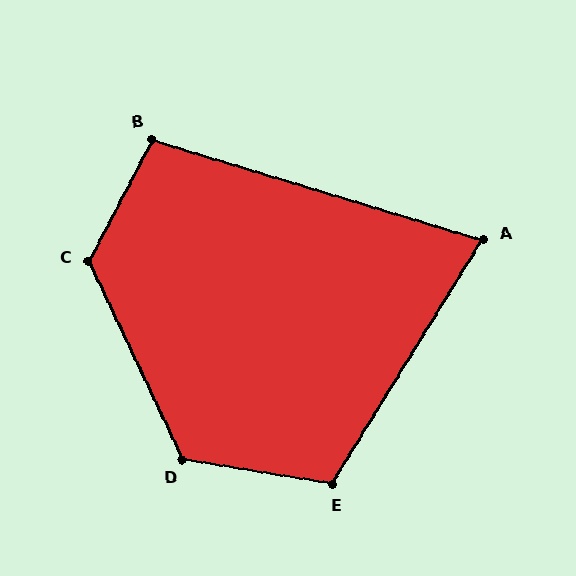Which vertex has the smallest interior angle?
A, at approximately 75 degrees.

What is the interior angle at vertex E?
Approximately 112 degrees (obtuse).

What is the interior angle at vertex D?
Approximately 125 degrees (obtuse).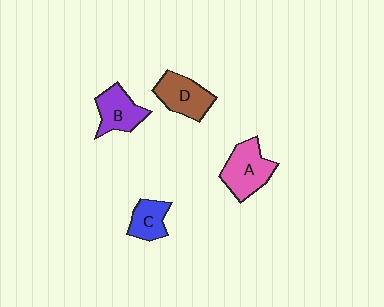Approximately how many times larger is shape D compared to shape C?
Approximately 1.4 times.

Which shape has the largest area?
Shape A (pink).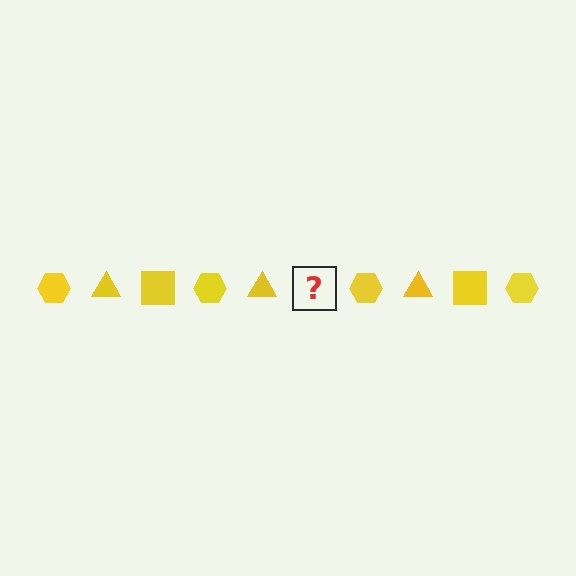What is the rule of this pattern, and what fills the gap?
The rule is that the pattern cycles through hexagon, triangle, square shapes in yellow. The gap should be filled with a yellow square.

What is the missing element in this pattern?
The missing element is a yellow square.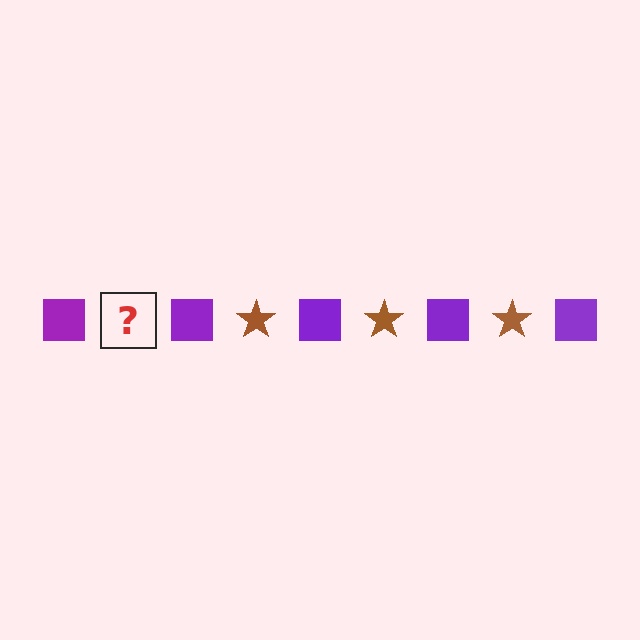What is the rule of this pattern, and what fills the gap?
The rule is that the pattern alternates between purple square and brown star. The gap should be filled with a brown star.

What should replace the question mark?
The question mark should be replaced with a brown star.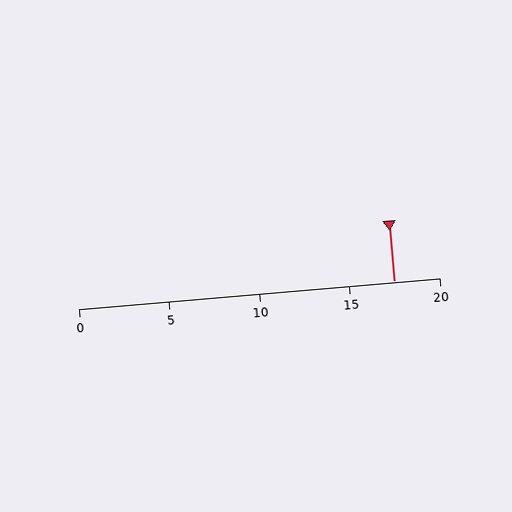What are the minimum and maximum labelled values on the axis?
The axis runs from 0 to 20.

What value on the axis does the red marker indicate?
The marker indicates approximately 17.5.